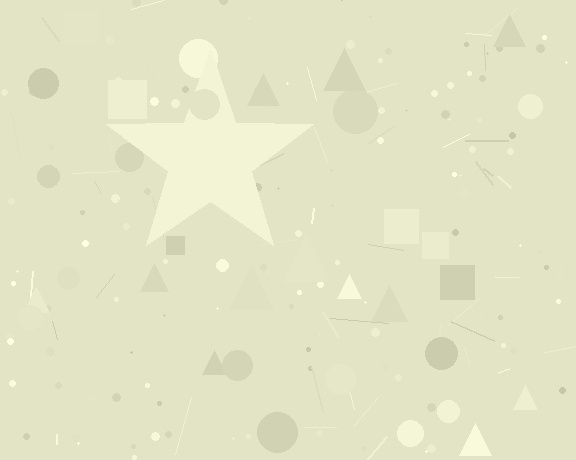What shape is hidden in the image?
A star is hidden in the image.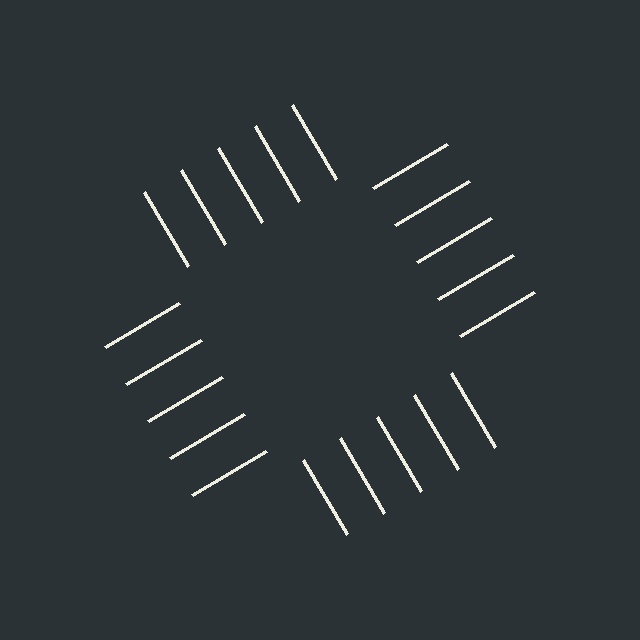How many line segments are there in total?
20 — 5 along each of the 4 edges.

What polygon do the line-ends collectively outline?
An illusory square — the line segments terminate on its edges but no continuous stroke is drawn.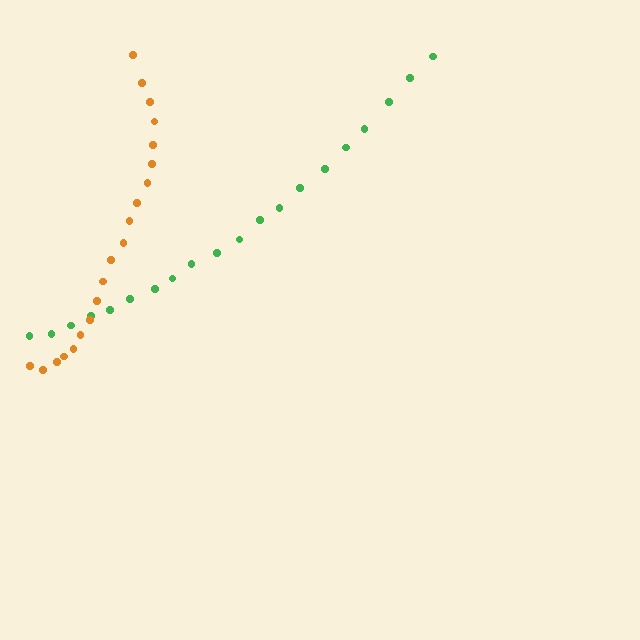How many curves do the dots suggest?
There are 2 distinct paths.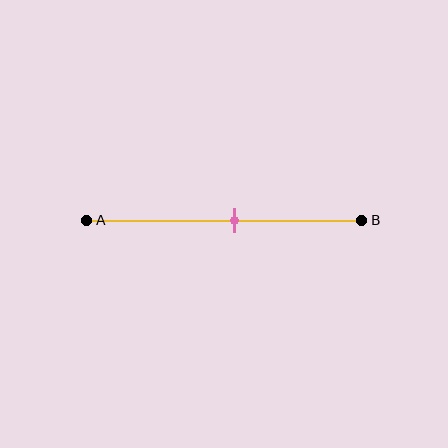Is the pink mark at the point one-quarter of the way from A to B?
No, the mark is at about 55% from A, not at the 25% one-quarter point.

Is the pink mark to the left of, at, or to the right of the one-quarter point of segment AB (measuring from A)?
The pink mark is to the right of the one-quarter point of segment AB.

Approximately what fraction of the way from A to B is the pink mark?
The pink mark is approximately 55% of the way from A to B.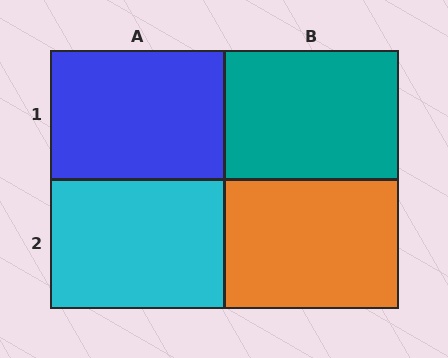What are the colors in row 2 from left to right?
Cyan, orange.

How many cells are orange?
1 cell is orange.